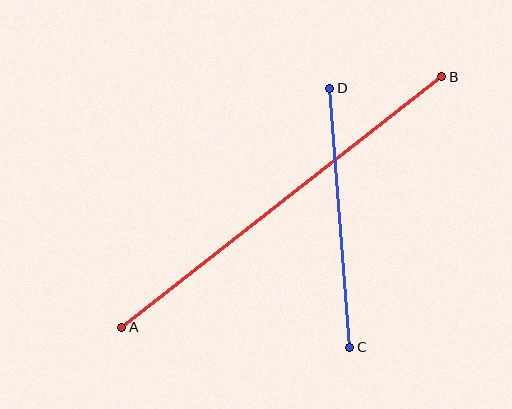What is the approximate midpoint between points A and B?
The midpoint is at approximately (282, 202) pixels.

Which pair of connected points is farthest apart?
Points A and B are farthest apart.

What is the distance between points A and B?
The distance is approximately 407 pixels.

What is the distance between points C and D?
The distance is approximately 260 pixels.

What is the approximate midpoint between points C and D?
The midpoint is at approximately (340, 218) pixels.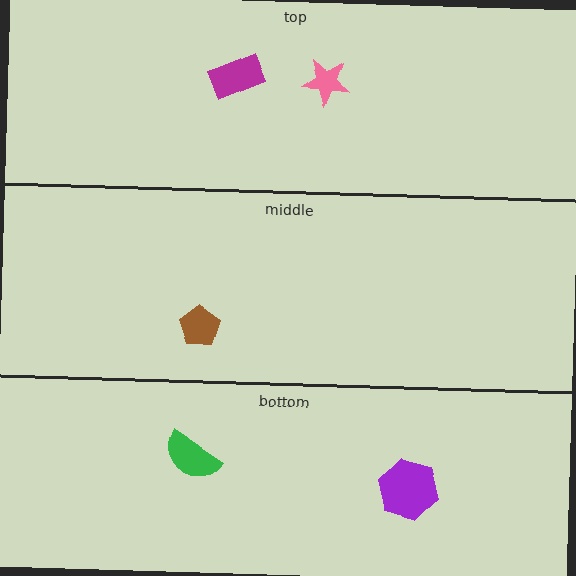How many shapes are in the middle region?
1.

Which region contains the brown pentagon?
The middle region.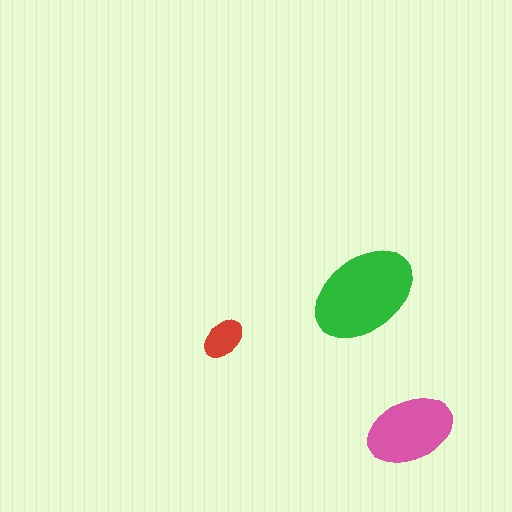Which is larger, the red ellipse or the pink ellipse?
The pink one.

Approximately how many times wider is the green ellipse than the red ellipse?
About 2.5 times wider.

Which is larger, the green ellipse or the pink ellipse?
The green one.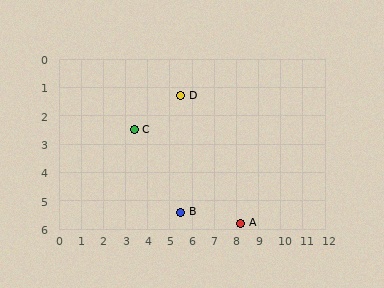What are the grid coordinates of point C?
Point C is at approximately (3.4, 2.5).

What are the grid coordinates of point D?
Point D is at approximately (5.5, 1.3).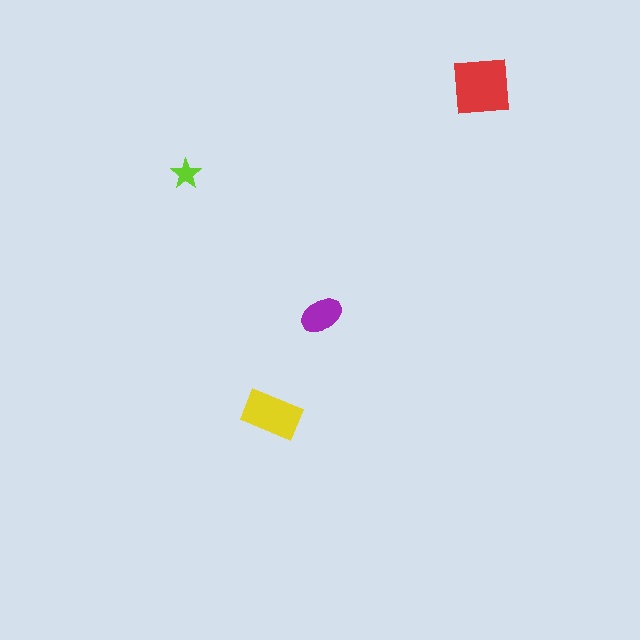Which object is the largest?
The red square.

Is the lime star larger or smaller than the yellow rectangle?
Smaller.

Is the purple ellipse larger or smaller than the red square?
Smaller.